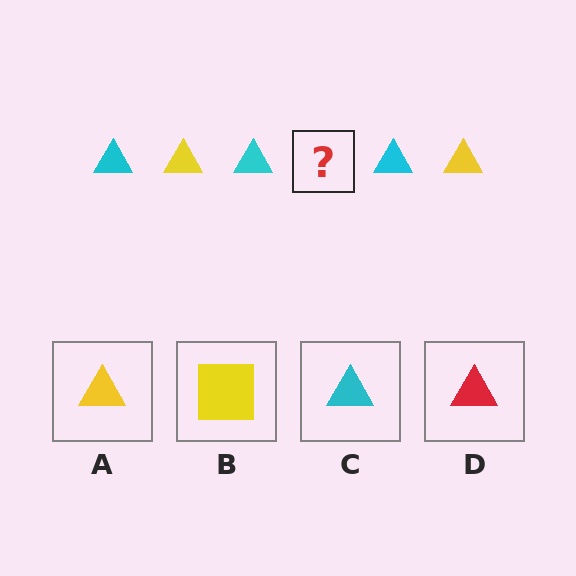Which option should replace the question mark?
Option A.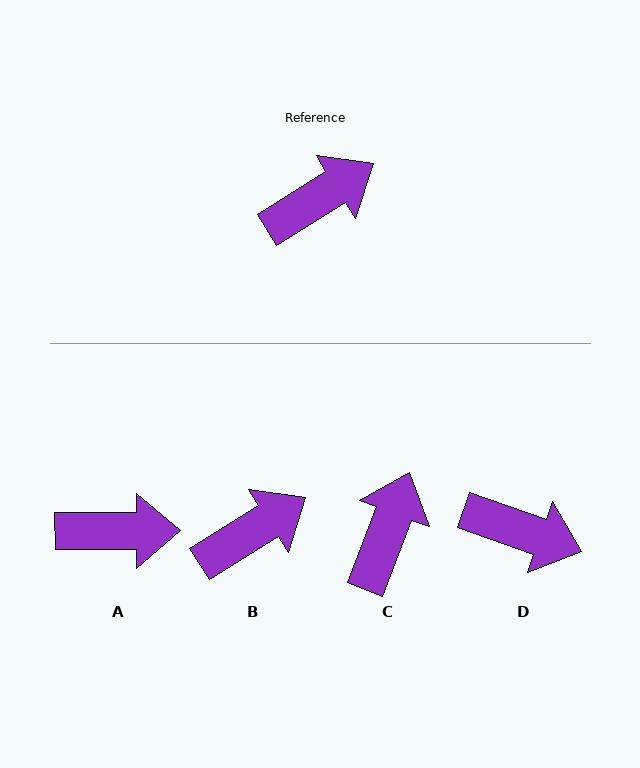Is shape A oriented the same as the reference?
No, it is off by about 32 degrees.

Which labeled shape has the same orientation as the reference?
B.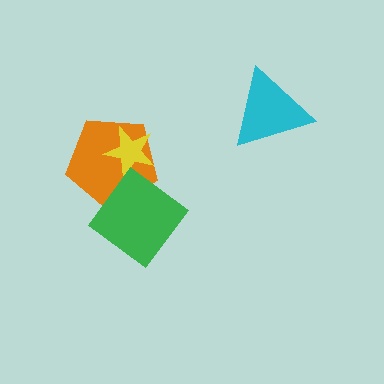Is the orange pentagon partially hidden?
Yes, it is partially covered by another shape.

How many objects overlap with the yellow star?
1 object overlaps with the yellow star.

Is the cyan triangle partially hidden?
No, no other shape covers it.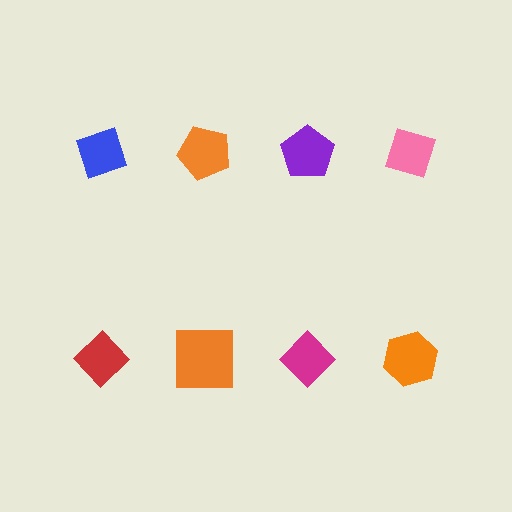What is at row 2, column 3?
A magenta diamond.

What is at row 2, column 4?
An orange hexagon.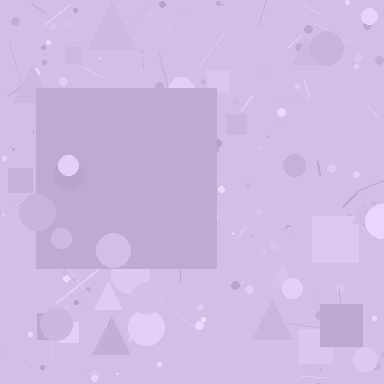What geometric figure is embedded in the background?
A square is embedded in the background.